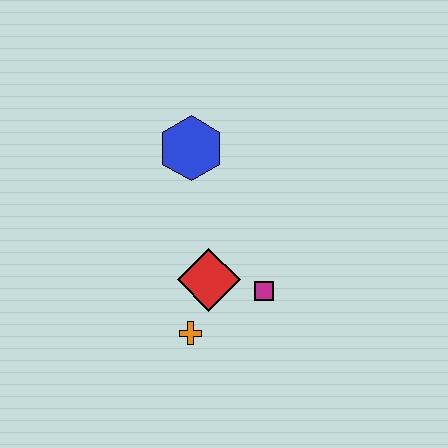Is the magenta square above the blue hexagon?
No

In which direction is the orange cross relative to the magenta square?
The orange cross is to the left of the magenta square.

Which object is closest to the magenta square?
The red diamond is closest to the magenta square.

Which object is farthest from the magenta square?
The blue hexagon is farthest from the magenta square.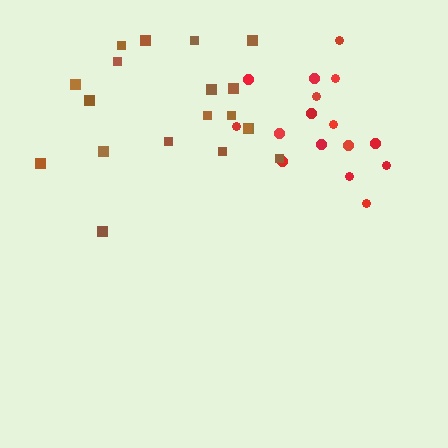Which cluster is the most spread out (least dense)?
Brown.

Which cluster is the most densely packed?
Red.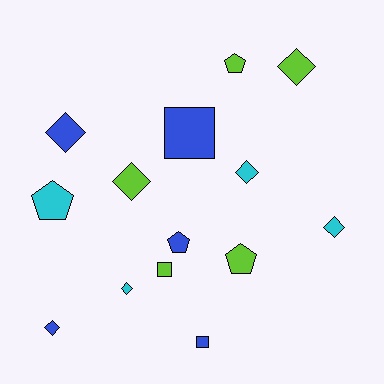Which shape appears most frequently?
Diamond, with 7 objects.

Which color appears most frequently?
Lime, with 5 objects.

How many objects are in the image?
There are 14 objects.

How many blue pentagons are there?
There is 1 blue pentagon.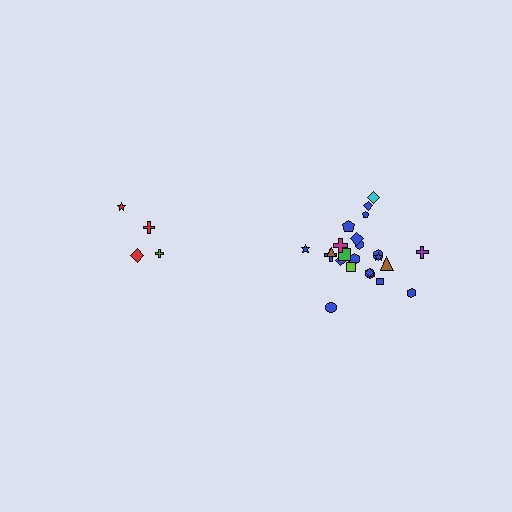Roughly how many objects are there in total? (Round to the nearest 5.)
Roughly 30 objects in total.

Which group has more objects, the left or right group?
The right group.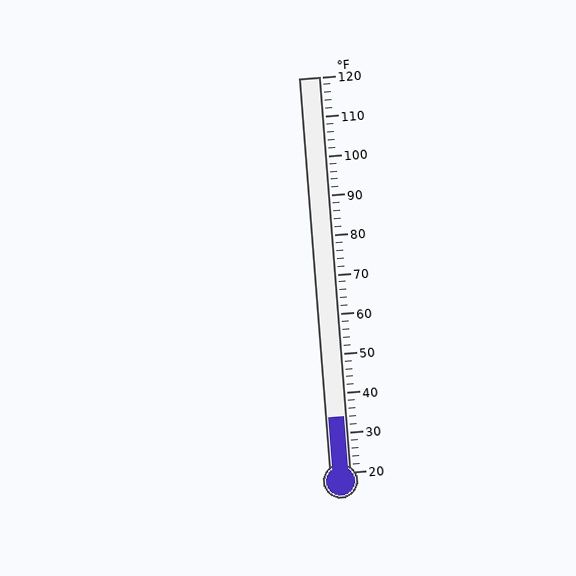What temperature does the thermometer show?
The thermometer shows approximately 34°F.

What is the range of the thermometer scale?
The thermometer scale ranges from 20°F to 120°F.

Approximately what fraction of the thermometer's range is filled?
The thermometer is filled to approximately 15% of its range.